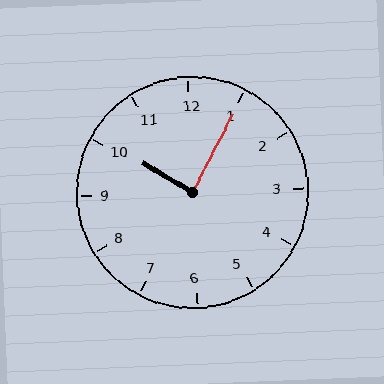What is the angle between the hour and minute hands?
Approximately 88 degrees.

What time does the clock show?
10:05.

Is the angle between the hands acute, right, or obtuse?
It is right.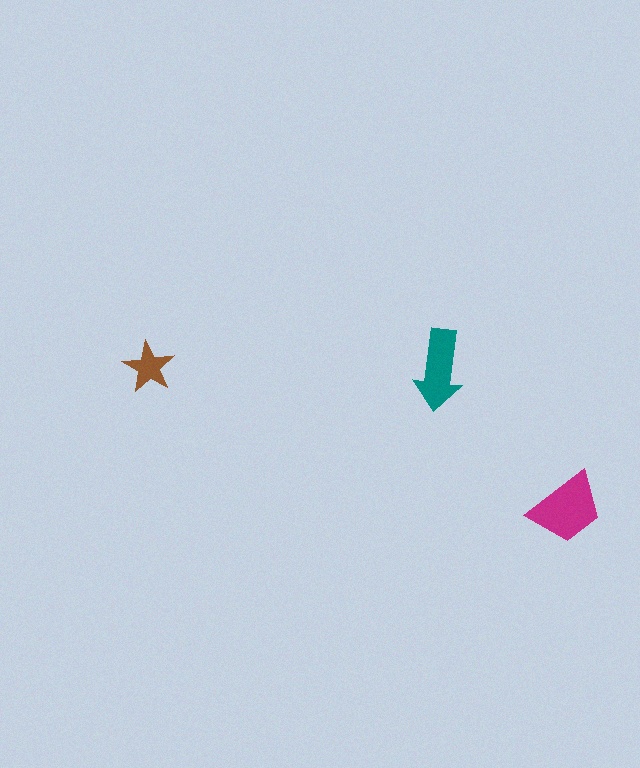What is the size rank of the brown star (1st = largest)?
3rd.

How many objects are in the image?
There are 3 objects in the image.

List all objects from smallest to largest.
The brown star, the teal arrow, the magenta trapezoid.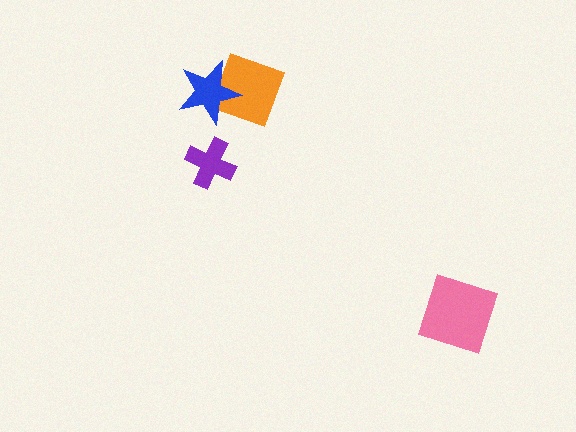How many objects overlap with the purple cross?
0 objects overlap with the purple cross.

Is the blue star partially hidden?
No, no other shape covers it.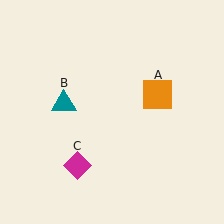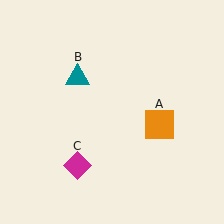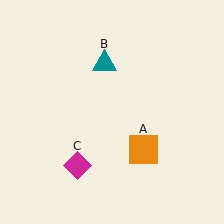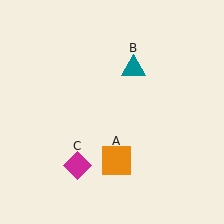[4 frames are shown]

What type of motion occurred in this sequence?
The orange square (object A), teal triangle (object B) rotated clockwise around the center of the scene.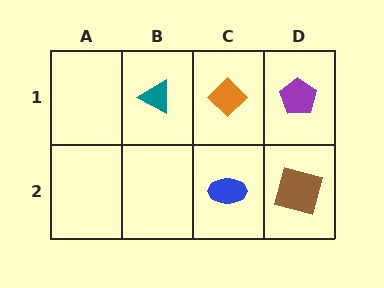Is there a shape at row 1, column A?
No, that cell is empty.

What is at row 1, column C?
An orange diamond.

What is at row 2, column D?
A brown square.